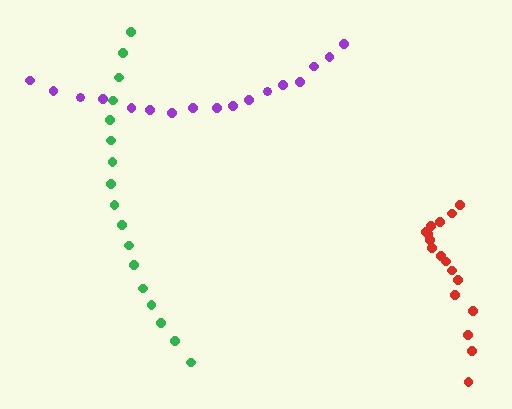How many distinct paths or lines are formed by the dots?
There are 3 distinct paths.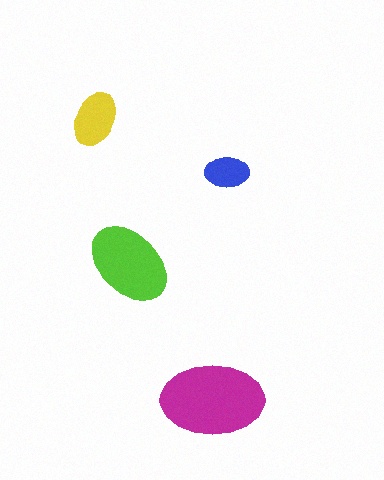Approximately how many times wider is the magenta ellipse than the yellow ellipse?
About 2 times wider.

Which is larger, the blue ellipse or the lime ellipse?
The lime one.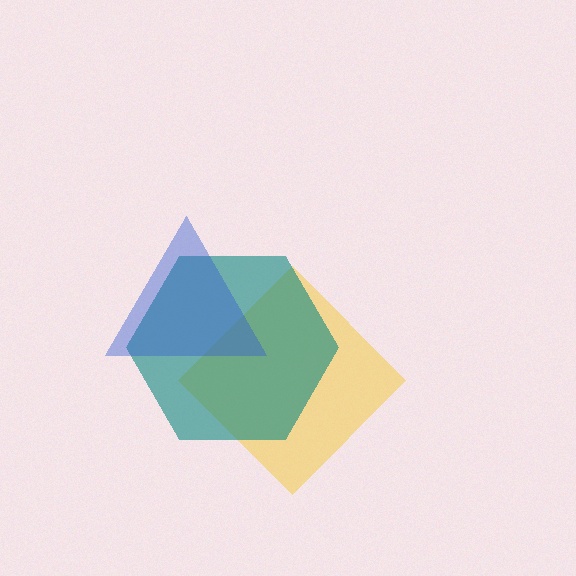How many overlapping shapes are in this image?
There are 3 overlapping shapes in the image.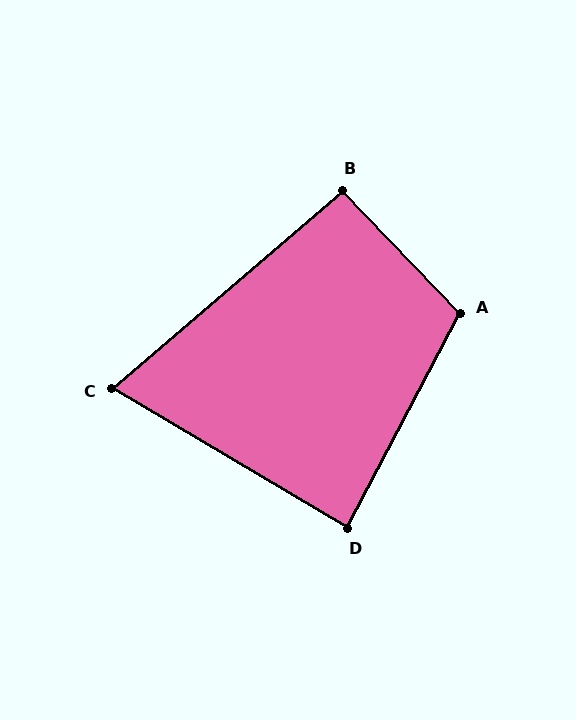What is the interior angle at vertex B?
Approximately 93 degrees (approximately right).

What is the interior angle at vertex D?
Approximately 87 degrees (approximately right).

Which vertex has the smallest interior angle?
C, at approximately 71 degrees.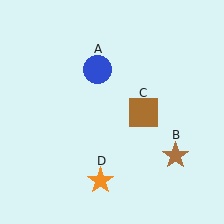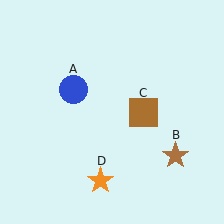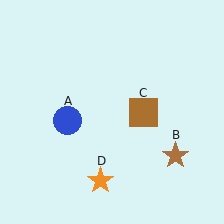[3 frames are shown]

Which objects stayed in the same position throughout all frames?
Brown star (object B) and brown square (object C) and orange star (object D) remained stationary.